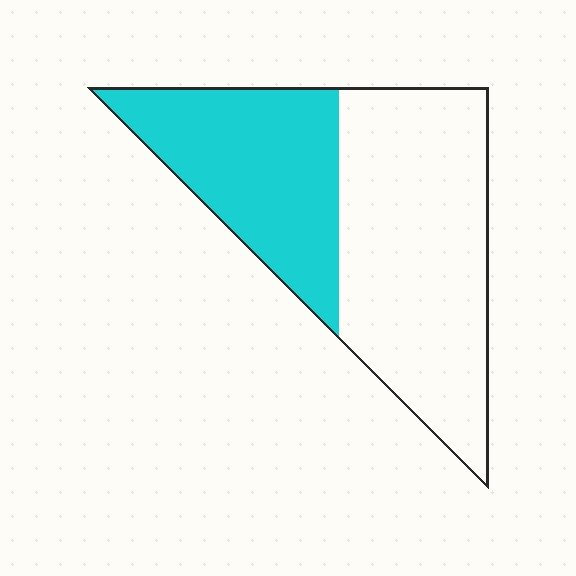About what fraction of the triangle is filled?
About two fifths (2/5).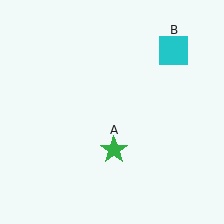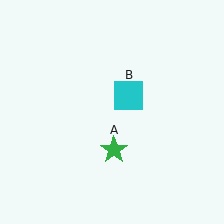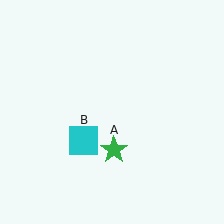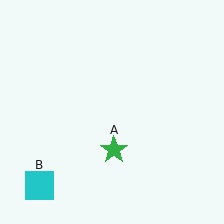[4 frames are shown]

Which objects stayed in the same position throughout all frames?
Green star (object A) remained stationary.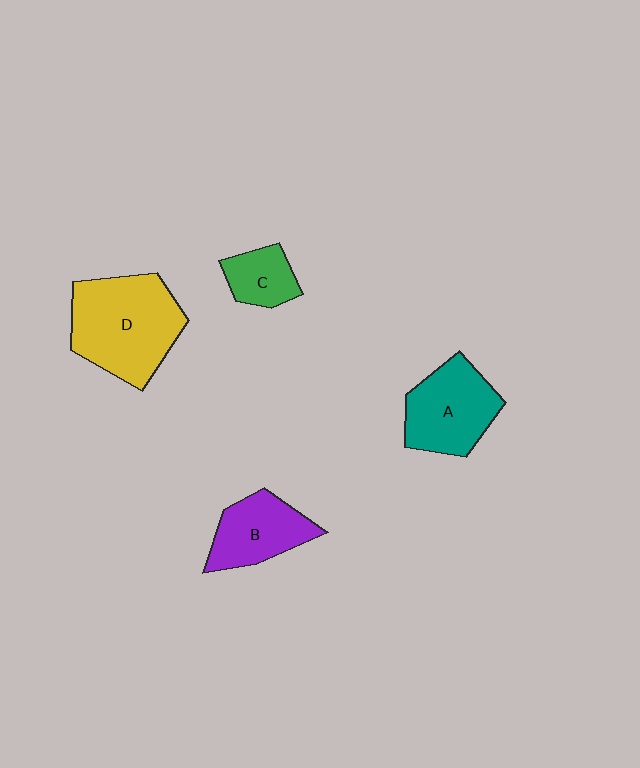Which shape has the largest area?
Shape D (yellow).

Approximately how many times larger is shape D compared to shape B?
Approximately 1.7 times.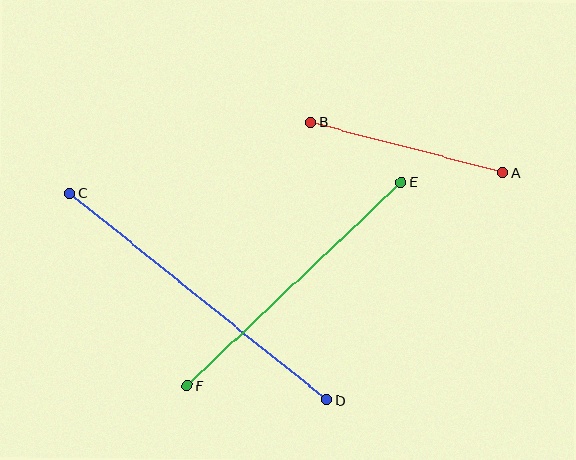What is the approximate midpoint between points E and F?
The midpoint is at approximately (294, 284) pixels.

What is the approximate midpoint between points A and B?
The midpoint is at approximately (406, 148) pixels.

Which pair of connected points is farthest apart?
Points C and D are farthest apart.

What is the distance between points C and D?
The distance is approximately 330 pixels.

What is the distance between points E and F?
The distance is approximately 295 pixels.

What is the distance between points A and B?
The distance is approximately 198 pixels.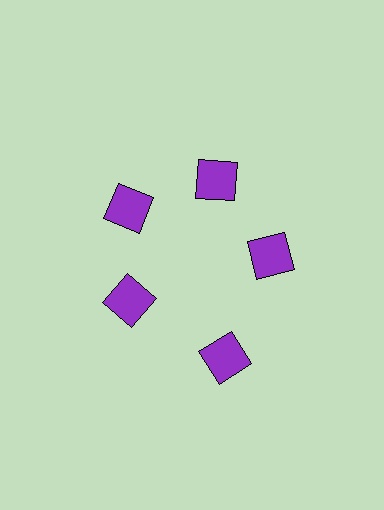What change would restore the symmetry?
The symmetry would be restored by moving it inward, back onto the ring so that all 5 squares sit at equal angles and equal distance from the center.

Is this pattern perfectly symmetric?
No. The 5 purple squares are arranged in a ring, but one element near the 5 o'clock position is pushed outward from the center, breaking the 5-fold rotational symmetry.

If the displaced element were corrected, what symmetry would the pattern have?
It would have 5-fold rotational symmetry — the pattern would map onto itself every 72 degrees.